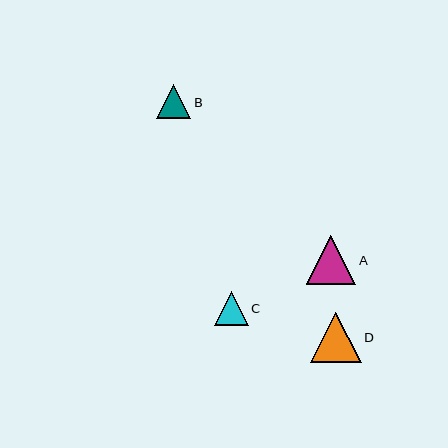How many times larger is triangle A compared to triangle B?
Triangle A is approximately 1.4 times the size of triangle B.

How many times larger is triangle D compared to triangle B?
Triangle D is approximately 1.5 times the size of triangle B.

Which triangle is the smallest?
Triangle C is the smallest with a size of approximately 34 pixels.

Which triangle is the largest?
Triangle D is the largest with a size of approximately 51 pixels.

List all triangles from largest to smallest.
From largest to smallest: D, A, B, C.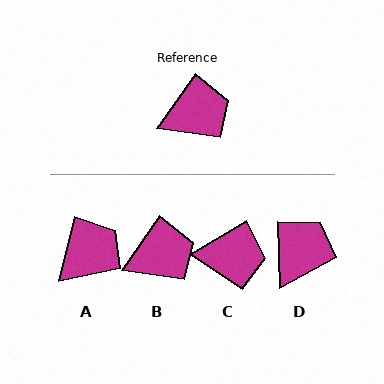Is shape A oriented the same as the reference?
No, it is off by about 20 degrees.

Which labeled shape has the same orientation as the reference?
B.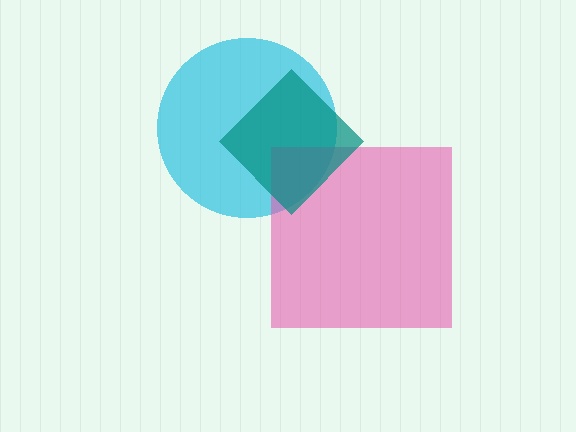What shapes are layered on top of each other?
The layered shapes are: a cyan circle, a pink square, a teal diamond.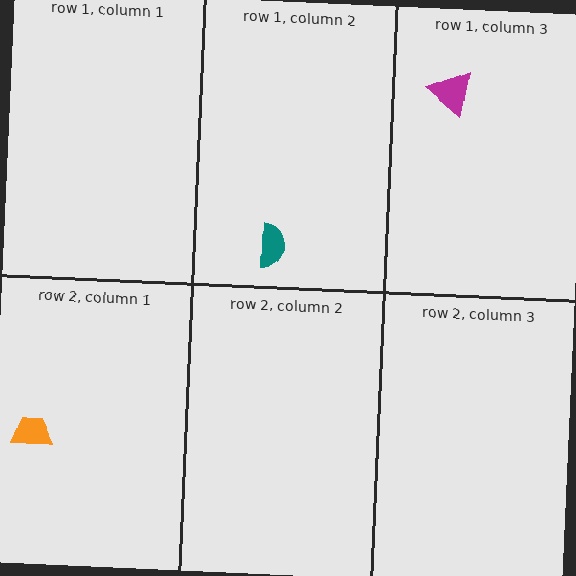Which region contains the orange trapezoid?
The row 2, column 1 region.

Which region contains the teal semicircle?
The row 1, column 2 region.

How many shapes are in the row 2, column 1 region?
1.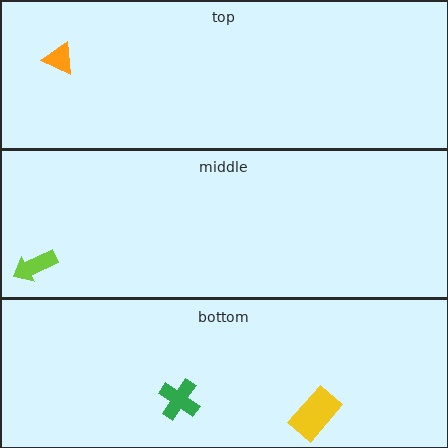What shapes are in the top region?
The orange triangle.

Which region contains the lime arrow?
The middle region.